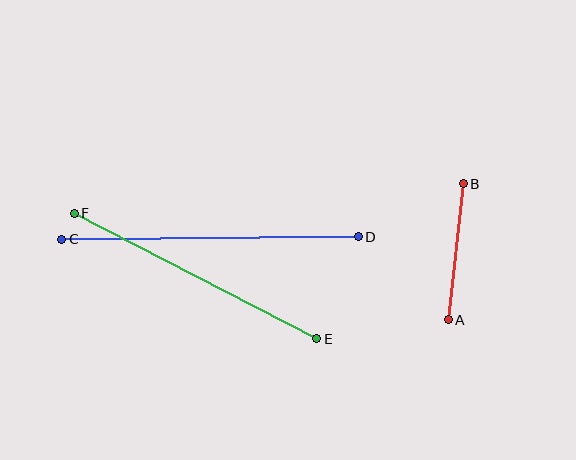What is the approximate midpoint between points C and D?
The midpoint is at approximately (210, 238) pixels.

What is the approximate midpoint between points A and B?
The midpoint is at approximately (456, 252) pixels.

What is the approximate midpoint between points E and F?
The midpoint is at approximately (195, 276) pixels.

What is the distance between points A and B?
The distance is approximately 137 pixels.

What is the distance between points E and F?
The distance is approximately 273 pixels.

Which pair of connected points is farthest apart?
Points C and D are farthest apart.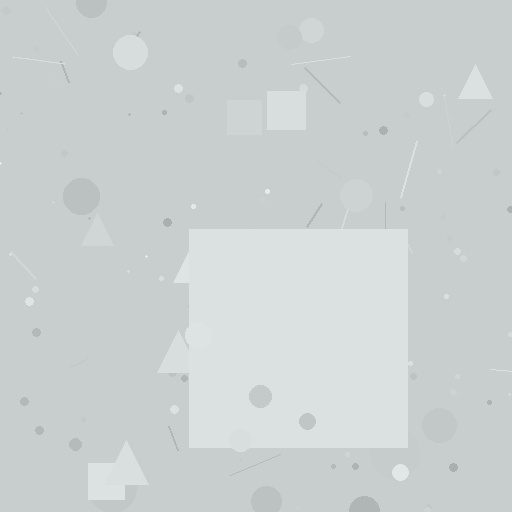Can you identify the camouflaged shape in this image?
The camouflaged shape is a square.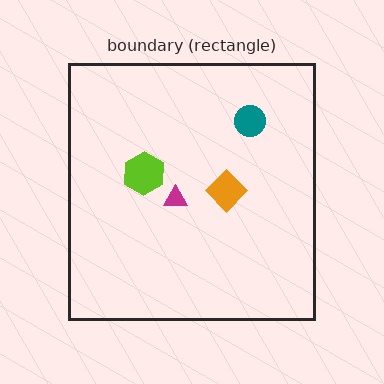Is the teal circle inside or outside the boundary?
Inside.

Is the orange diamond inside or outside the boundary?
Inside.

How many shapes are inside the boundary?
4 inside, 0 outside.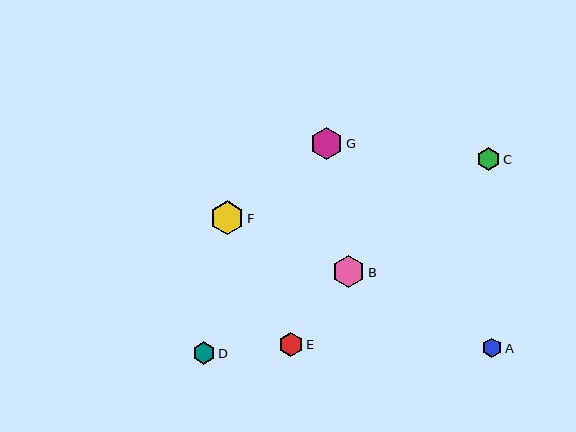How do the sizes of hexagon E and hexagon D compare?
Hexagon E and hexagon D are approximately the same size.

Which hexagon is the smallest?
Hexagon A is the smallest with a size of approximately 19 pixels.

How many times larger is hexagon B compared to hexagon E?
Hexagon B is approximately 1.3 times the size of hexagon E.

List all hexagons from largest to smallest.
From largest to smallest: F, B, G, E, C, D, A.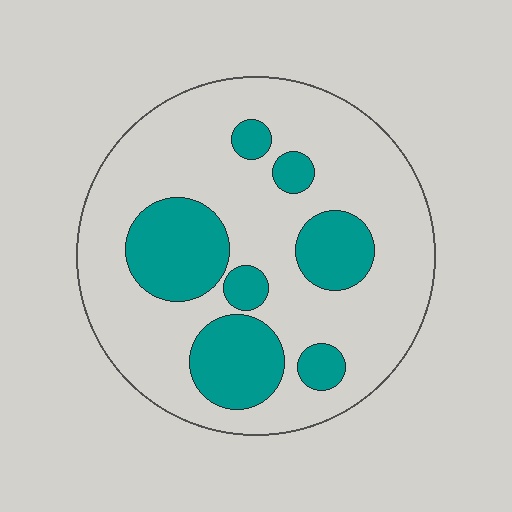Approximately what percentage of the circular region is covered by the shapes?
Approximately 25%.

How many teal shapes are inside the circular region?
7.